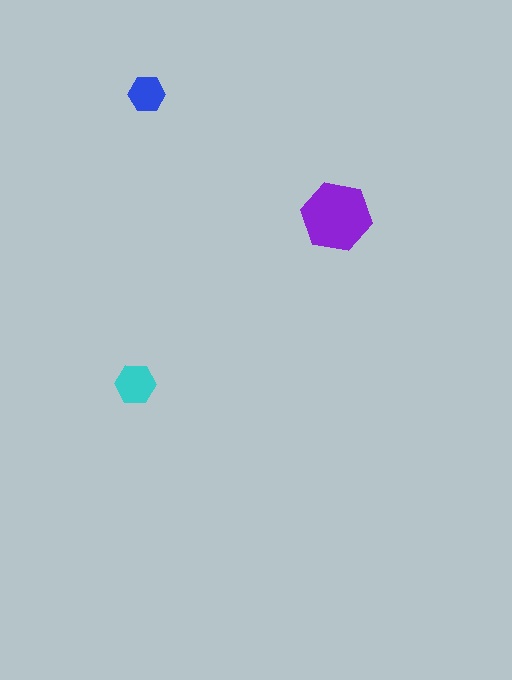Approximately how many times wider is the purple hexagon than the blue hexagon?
About 2 times wider.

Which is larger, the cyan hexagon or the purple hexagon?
The purple one.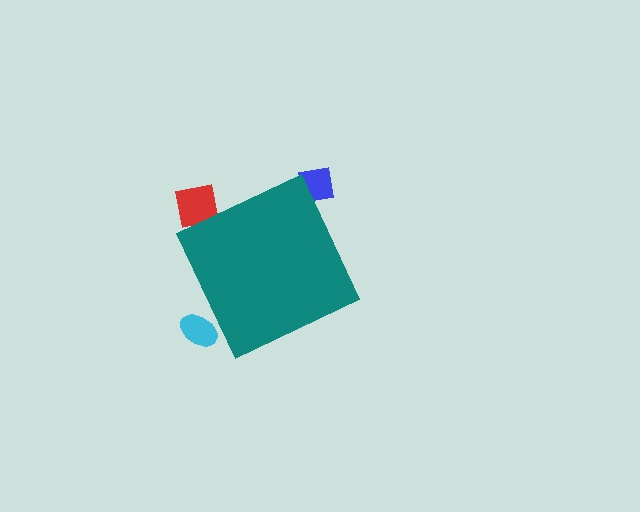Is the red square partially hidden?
Yes, the red square is partially hidden behind the teal diamond.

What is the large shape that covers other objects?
A teal diamond.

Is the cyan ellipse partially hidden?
Yes, the cyan ellipse is partially hidden behind the teal diamond.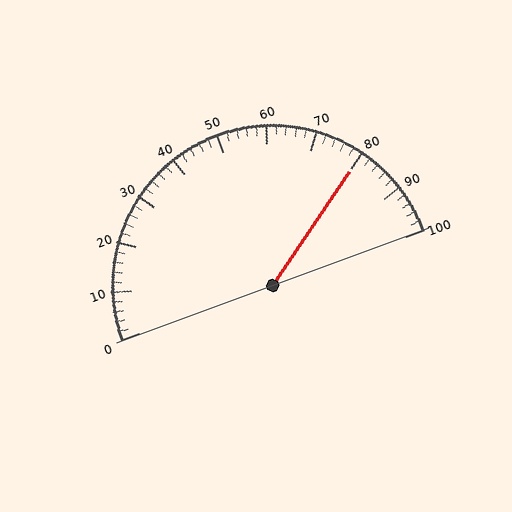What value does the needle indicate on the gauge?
The needle indicates approximately 80.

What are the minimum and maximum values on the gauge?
The gauge ranges from 0 to 100.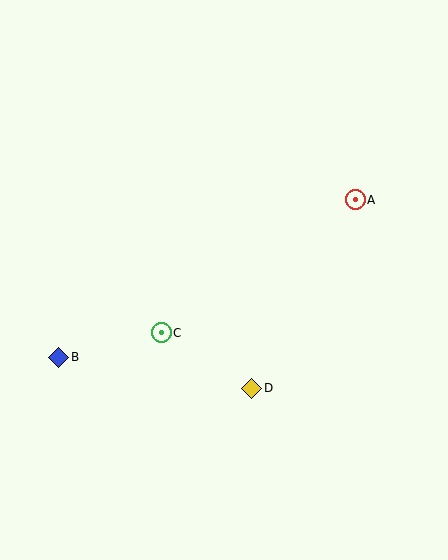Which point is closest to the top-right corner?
Point A is closest to the top-right corner.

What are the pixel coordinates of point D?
Point D is at (252, 388).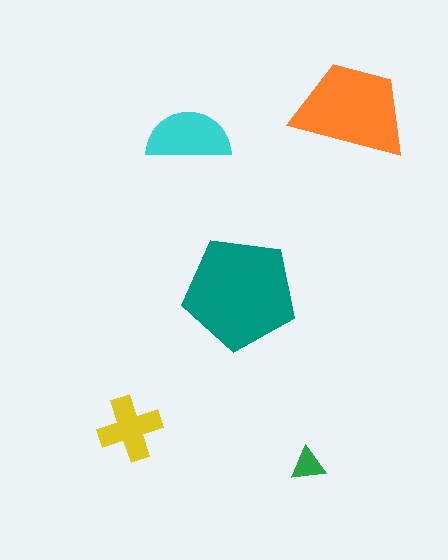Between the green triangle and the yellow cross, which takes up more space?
The yellow cross.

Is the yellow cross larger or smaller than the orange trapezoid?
Smaller.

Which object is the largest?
The teal pentagon.